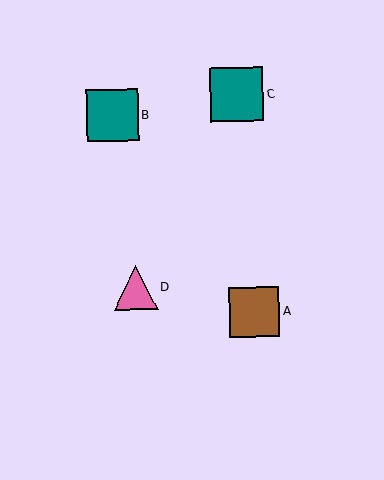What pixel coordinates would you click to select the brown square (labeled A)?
Click at (254, 312) to select the brown square A.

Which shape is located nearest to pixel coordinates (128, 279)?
The pink triangle (labeled D) at (136, 288) is nearest to that location.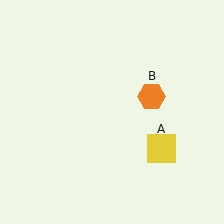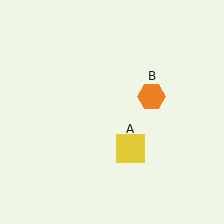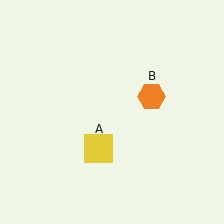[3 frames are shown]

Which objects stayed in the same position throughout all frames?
Orange hexagon (object B) remained stationary.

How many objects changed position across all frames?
1 object changed position: yellow square (object A).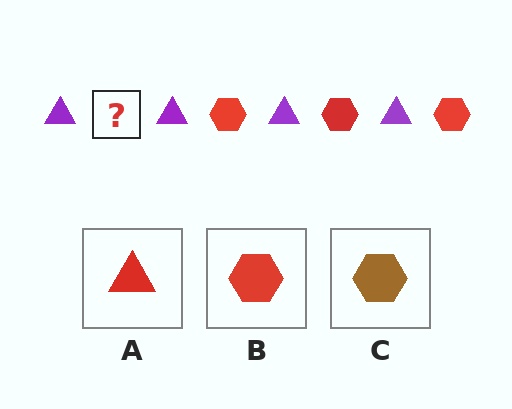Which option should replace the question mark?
Option B.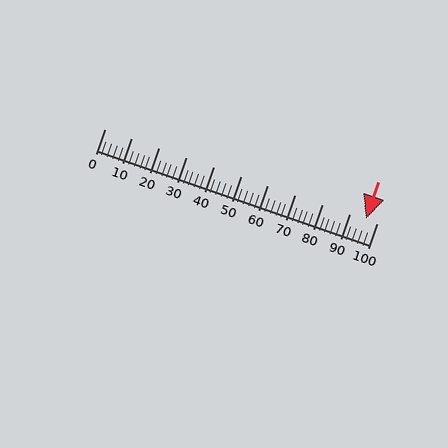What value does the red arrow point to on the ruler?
The red arrow points to approximately 96.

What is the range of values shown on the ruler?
The ruler shows values from 0 to 100.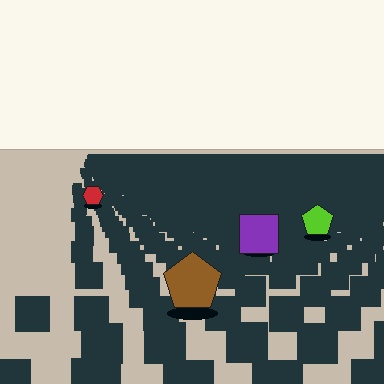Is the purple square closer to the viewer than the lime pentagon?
Yes. The purple square is closer — you can tell from the texture gradient: the ground texture is coarser near it.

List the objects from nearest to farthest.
From nearest to farthest: the brown pentagon, the purple square, the lime pentagon, the red hexagon.